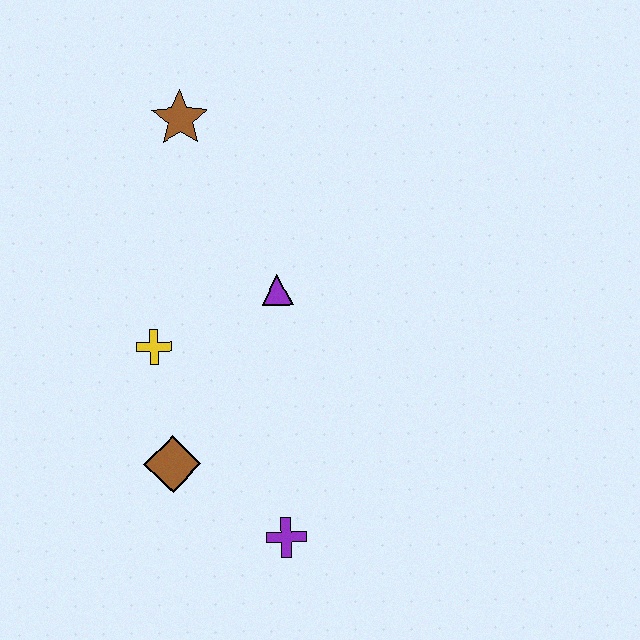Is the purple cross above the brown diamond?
No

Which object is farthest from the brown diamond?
The brown star is farthest from the brown diamond.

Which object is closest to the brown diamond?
The yellow cross is closest to the brown diamond.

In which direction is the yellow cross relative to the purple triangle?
The yellow cross is to the left of the purple triangle.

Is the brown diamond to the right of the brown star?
No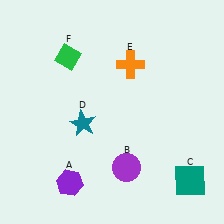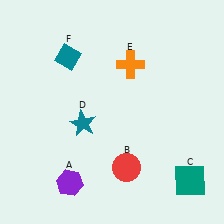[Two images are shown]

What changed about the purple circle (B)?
In Image 1, B is purple. In Image 2, it changed to red.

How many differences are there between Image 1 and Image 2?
There are 2 differences between the two images.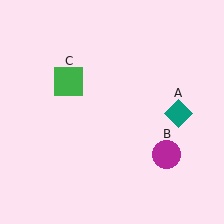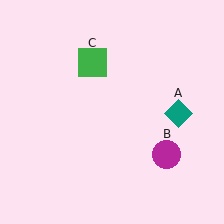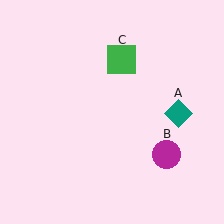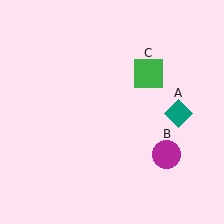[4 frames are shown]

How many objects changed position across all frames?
1 object changed position: green square (object C).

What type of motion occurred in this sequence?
The green square (object C) rotated clockwise around the center of the scene.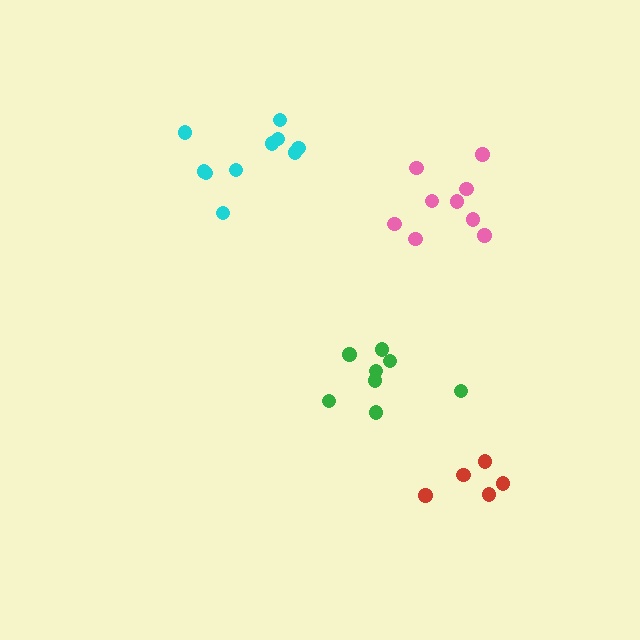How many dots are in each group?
Group 1: 9 dots, Group 2: 8 dots, Group 3: 5 dots, Group 4: 10 dots (32 total).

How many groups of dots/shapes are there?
There are 4 groups.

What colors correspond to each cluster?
The clusters are colored: pink, green, red, cyan.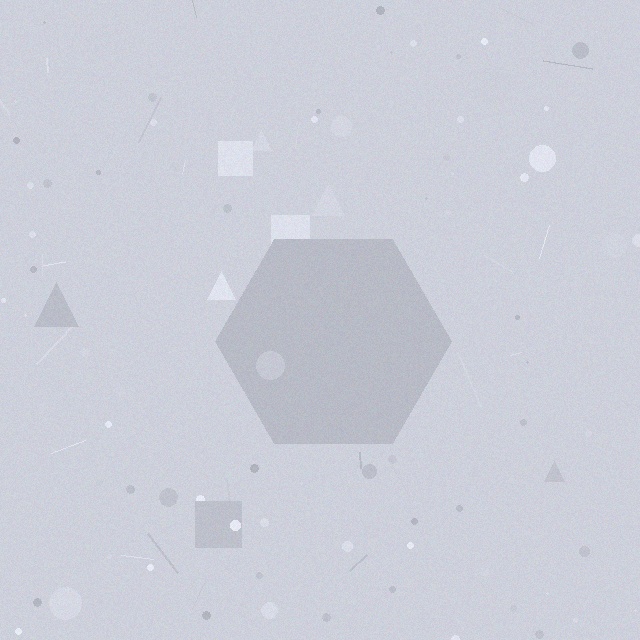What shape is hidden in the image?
A hexagon is hidden in the image.